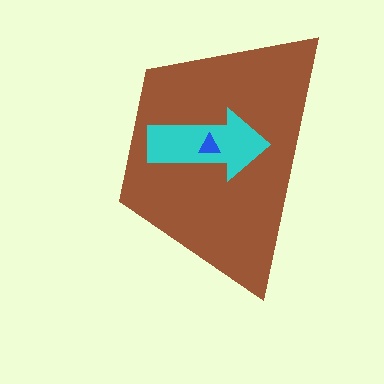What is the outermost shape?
The brown trapezoid.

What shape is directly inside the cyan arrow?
The blue triangle.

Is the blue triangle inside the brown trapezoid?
Yes.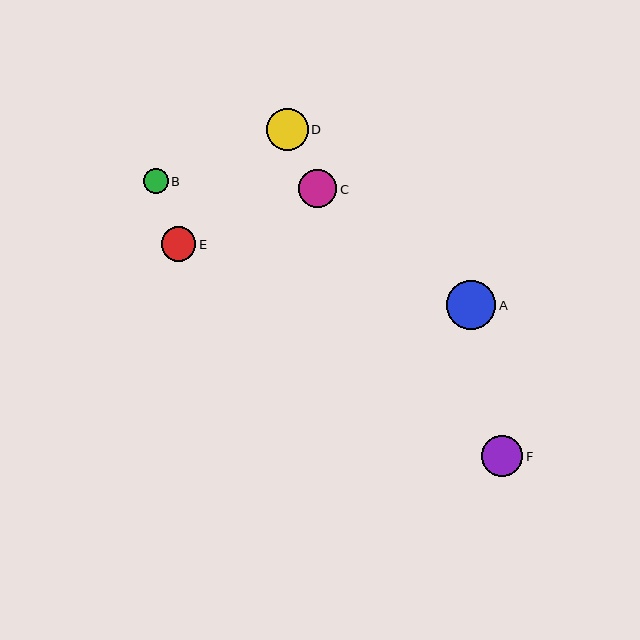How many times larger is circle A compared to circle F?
Circle A is approximately 1.2 times the size of circle F.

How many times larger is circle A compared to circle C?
Circle A is approximately 1.3 times the size of circle C.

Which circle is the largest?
Circle A is the largest with a size of approximately 49 pixels.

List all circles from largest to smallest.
From largest to smallest: A, D, F, C, E, B.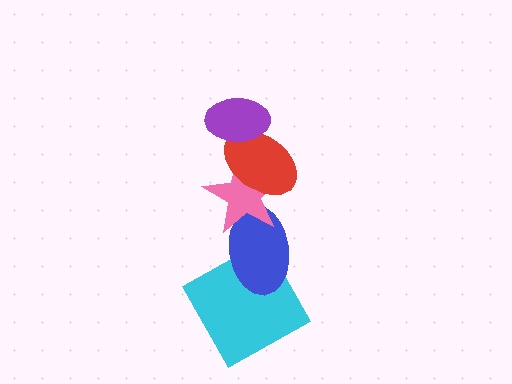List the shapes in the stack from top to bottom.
From top to bottom: the purple ellipse, the red ellipse, the pink star, the blue ellipse, the cyan square.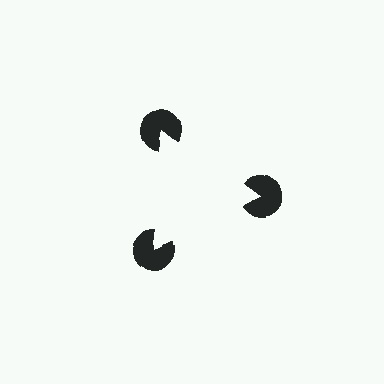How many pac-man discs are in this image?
There are 3 — one at each vertex of the illusory triangle.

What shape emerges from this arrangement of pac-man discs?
An illusory triangle — its edges are inferred from the aligned wedge cuts in the pac-man discs, not physically drawn.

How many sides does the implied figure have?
3 sides.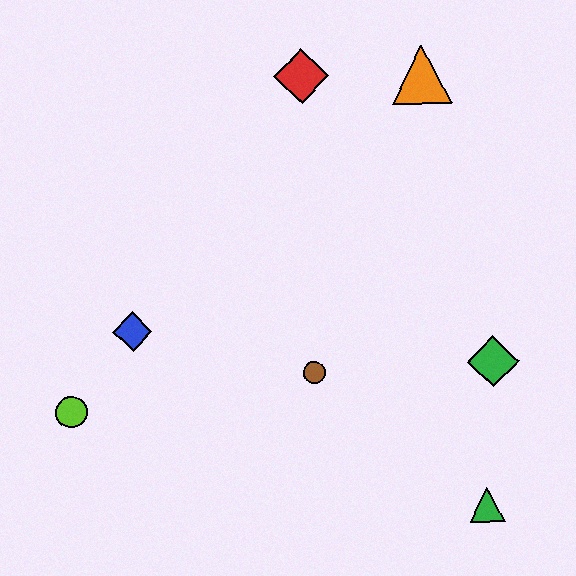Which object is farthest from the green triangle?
The red diamond is farthest from the green triangle.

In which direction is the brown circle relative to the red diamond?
The brown circle is below the red diamond.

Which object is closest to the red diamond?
The orange triangle is closest to the red diamond.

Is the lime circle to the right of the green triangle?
No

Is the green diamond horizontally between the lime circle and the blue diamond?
No